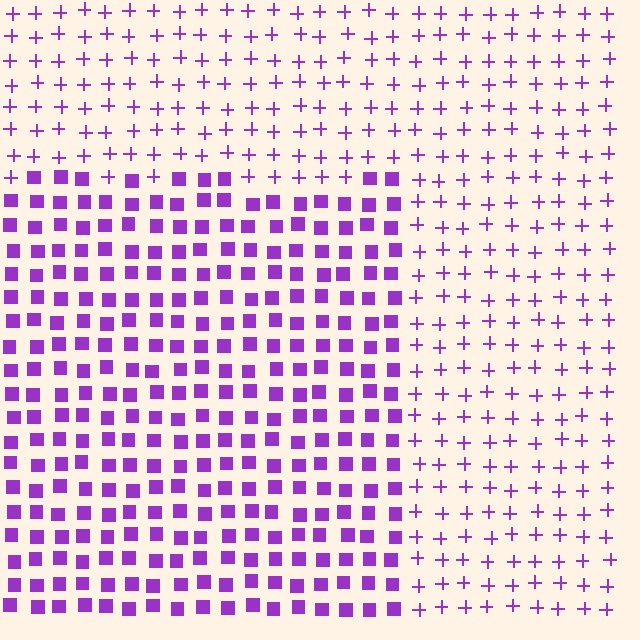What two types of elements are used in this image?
The image uses squares inside the rectangle region and plus signs outside it.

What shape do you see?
I see a rectangle.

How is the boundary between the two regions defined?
The boundary is defined by a change in element shape: squares inside vs. plus signs outside. All elements share the same color and spacing.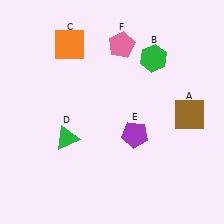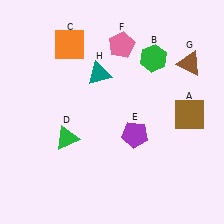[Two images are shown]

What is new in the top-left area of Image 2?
A teal triangle (H) was added in the top-left area of Image 2.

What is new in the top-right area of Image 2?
A brown triangle (G) was added in the top-right area of Image 2.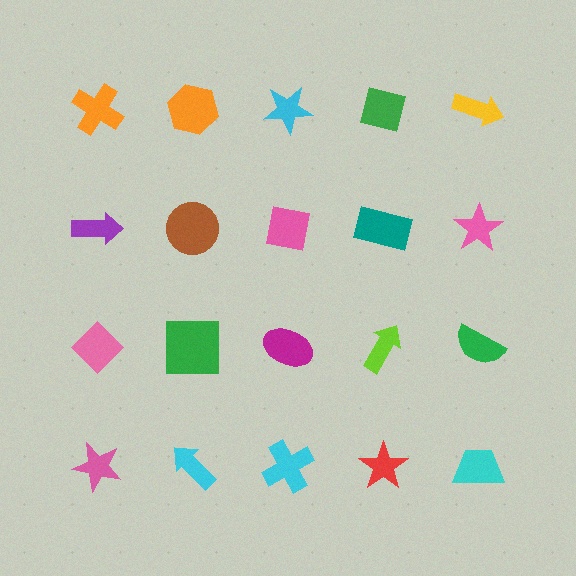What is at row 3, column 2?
A green square.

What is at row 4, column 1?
A pink star.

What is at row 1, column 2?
An orange hexagon.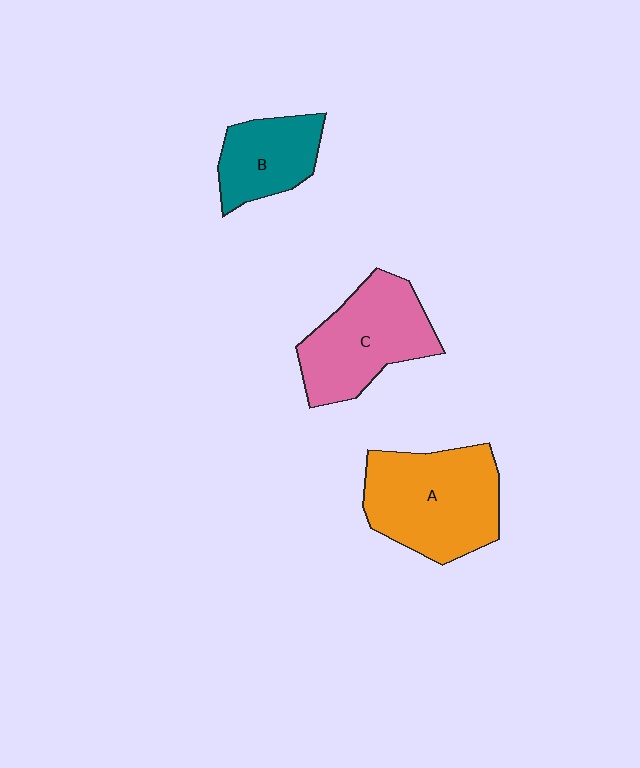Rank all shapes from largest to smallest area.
From largest to smallest: A (orange), C (pink), B (teal).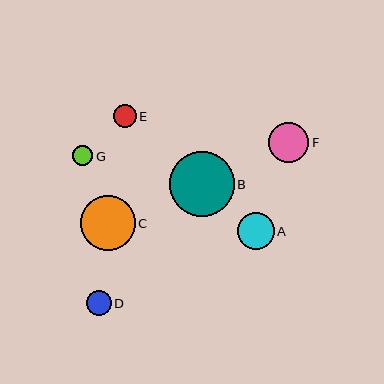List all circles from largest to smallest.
From largest to smallest: B, C, F, A, D, E, G.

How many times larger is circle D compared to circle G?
Circle D is approximately 1.2 times the size of circle G.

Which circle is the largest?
Circle B is the largest with a size of approximately 65 pixels.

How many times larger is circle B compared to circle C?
Circle B is approximately 1.2 times the size of circle C.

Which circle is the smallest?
Circle G is the smallest with a size of approximately 20 pixels.